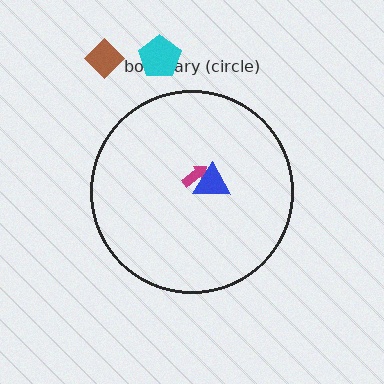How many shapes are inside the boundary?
2 inside, 2 outside.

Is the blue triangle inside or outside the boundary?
Inside.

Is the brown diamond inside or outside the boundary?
Outside.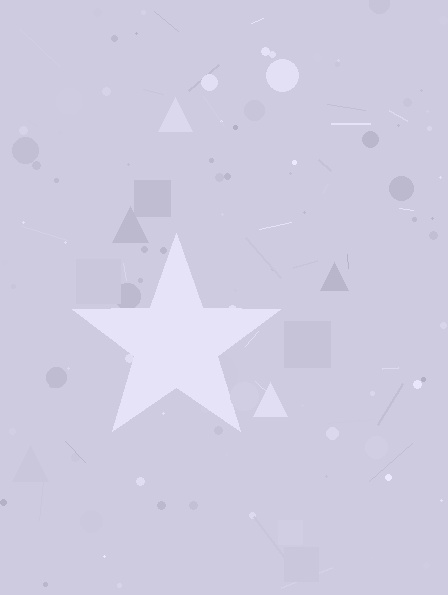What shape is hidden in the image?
A star is hidden in the image.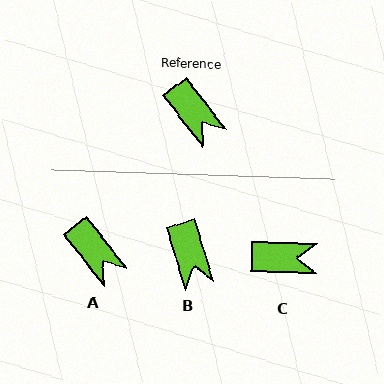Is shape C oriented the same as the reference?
No, it is off by about 50 degrees.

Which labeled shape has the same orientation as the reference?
A.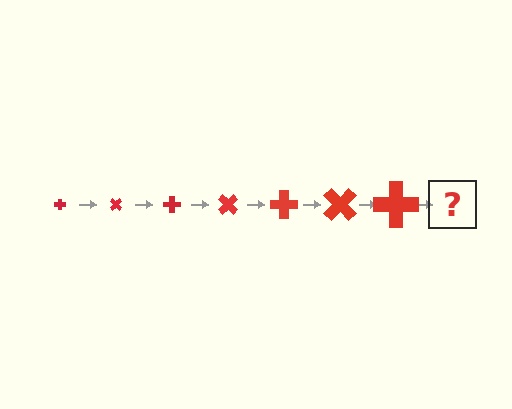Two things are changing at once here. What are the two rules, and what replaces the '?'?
The two rules are that the cross grows larger each step and it rotates 45 degrees each step. The '?' should be a cross, larger than the previous one and rotated 315 degrees from the start.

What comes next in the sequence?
The next element should be a cross, larger than the previous one and rotated 315 degrees from the start.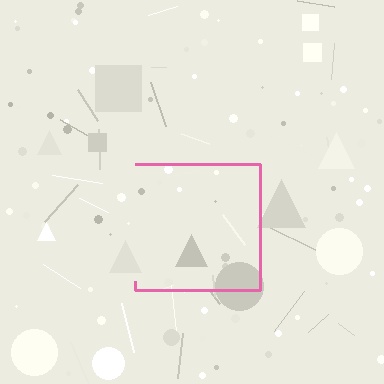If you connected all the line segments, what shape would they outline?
They would outline a square.